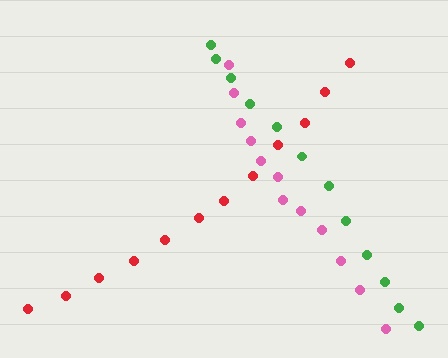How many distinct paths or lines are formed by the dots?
There are 3 distinct paths.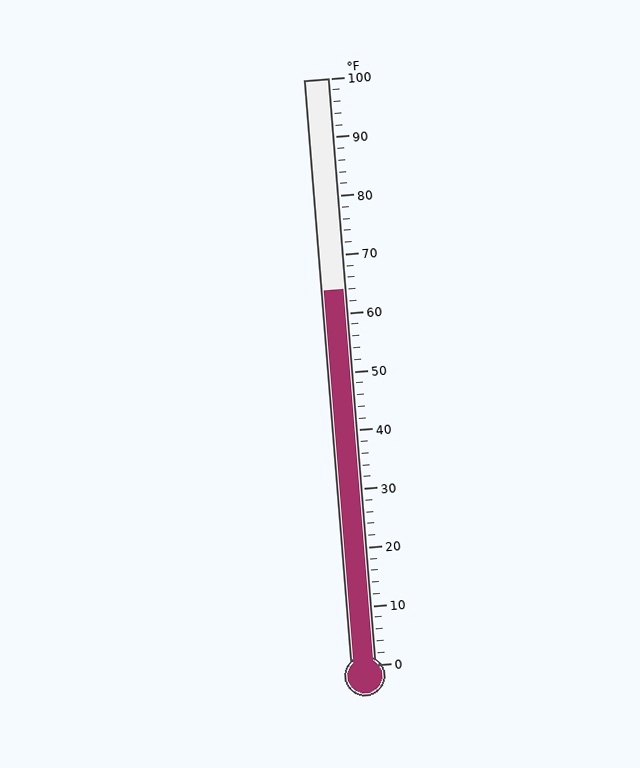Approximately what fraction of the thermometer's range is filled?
The thermometer is filled to approximately 65% of its range.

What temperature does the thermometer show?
The thermometer shows approximately 64°F.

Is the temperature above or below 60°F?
The temperature is above 60°F.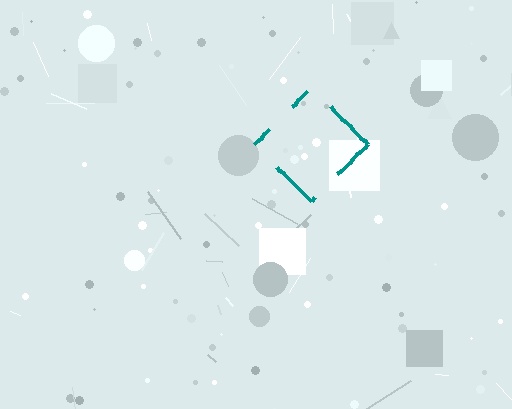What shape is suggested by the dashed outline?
The dashed outline suggests a diamond.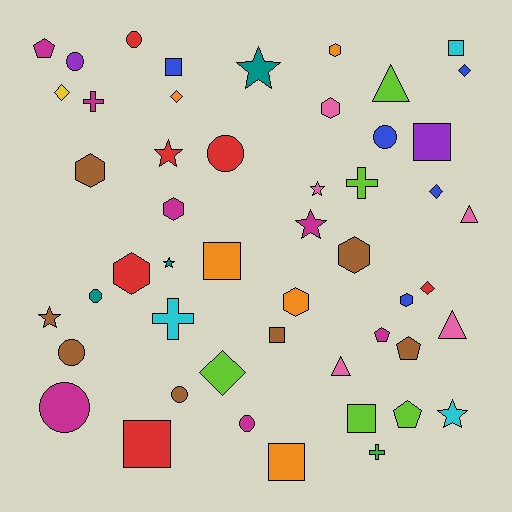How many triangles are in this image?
There are 4 triangles.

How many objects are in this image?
There are 50 objects.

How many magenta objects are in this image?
There are 7 magenta objects.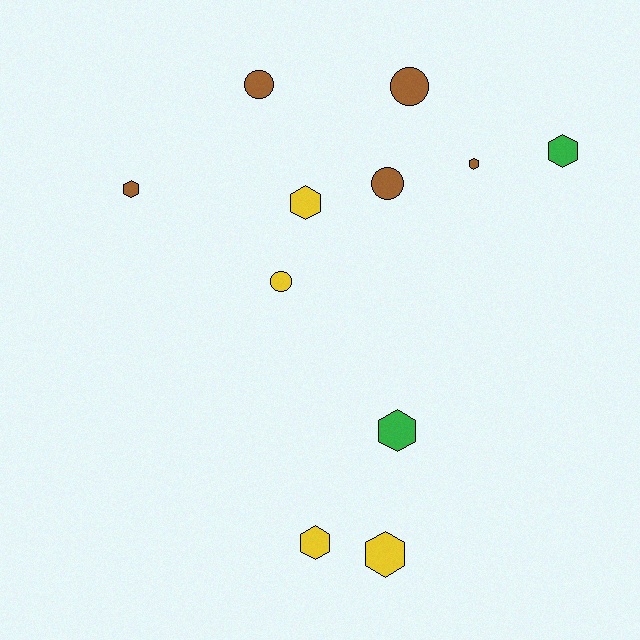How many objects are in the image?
There are 11 objects.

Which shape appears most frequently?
Hexagon, with 7 objects.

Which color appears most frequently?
Brown, with 5 objects.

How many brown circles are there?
There are 3 brown circles.